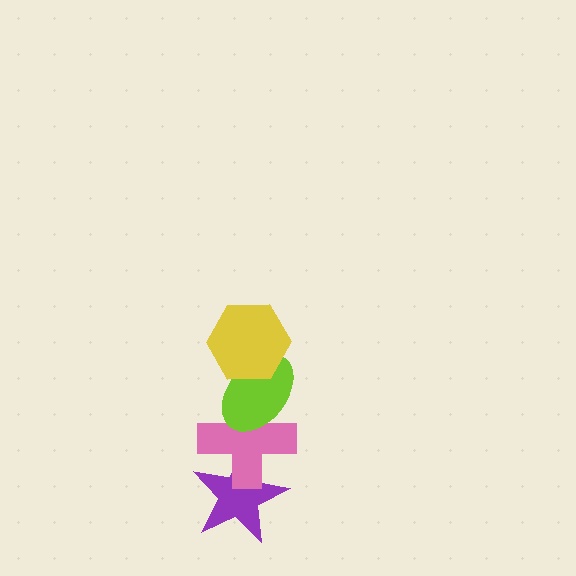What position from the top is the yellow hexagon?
The yellow hexagon is 1st from the top.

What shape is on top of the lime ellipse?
The yellow hexagon is on top of the lime ellipse.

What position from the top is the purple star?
The purple star is 4th from the top.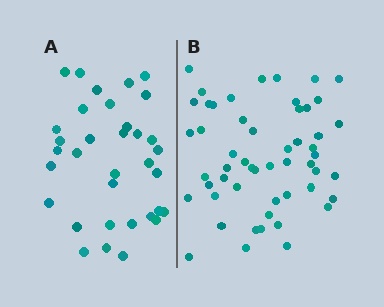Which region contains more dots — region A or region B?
Region B (the right region) has more dots.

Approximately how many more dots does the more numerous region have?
Region B has approximately 20 more dots than region A.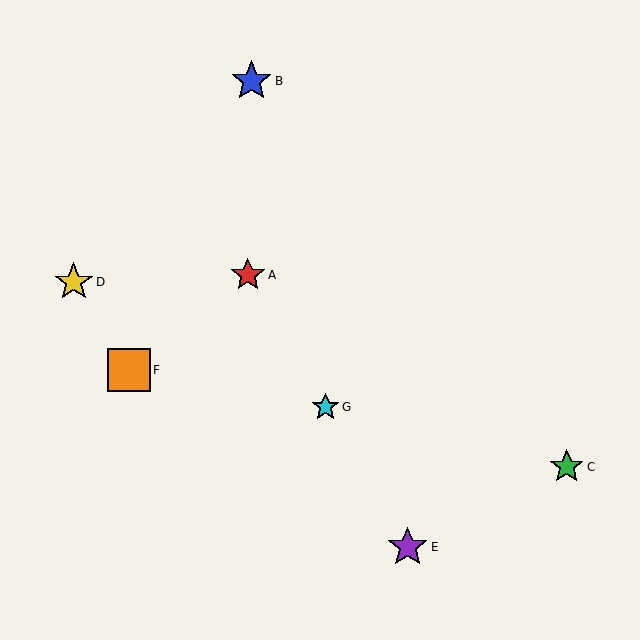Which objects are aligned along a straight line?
Objects A, E, G are aligned along a straight line.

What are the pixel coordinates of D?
Object D is at (74, 282).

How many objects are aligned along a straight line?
3 objects (A, E, G) are aligned along a straight line.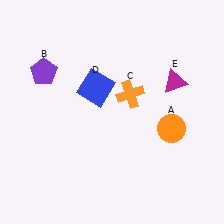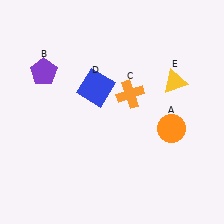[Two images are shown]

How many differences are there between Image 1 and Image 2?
There is 1 difference between the two images.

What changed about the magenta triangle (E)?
In Image 1, E is magenta. In Image 2, it changed to yellow.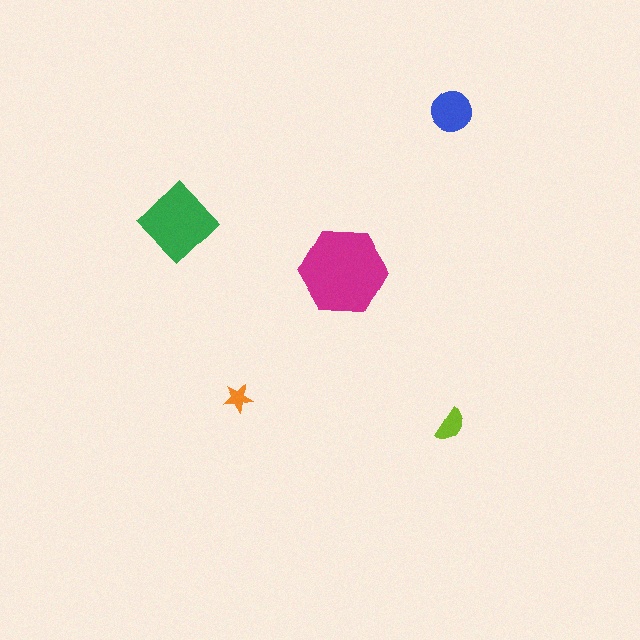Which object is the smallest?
The orange star.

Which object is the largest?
The magenta hexagon.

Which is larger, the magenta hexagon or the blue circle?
The magenta hexagon.